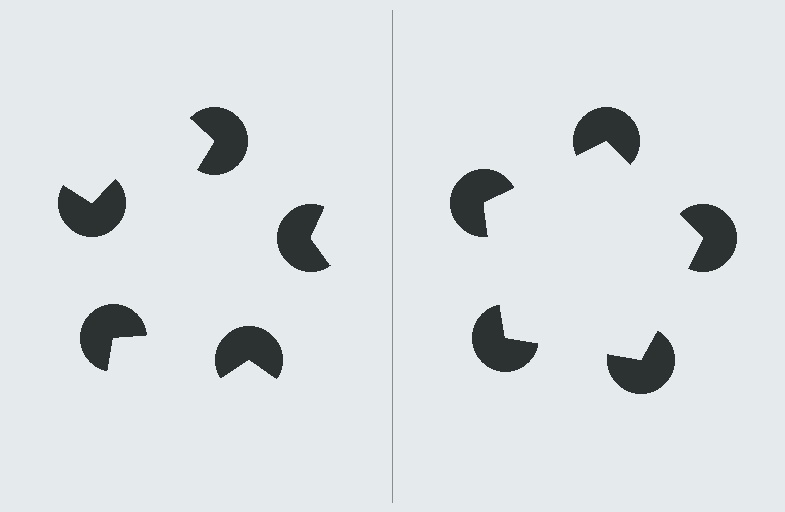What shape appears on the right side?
An illusory pentagon.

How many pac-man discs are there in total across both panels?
10 — 5 on each side.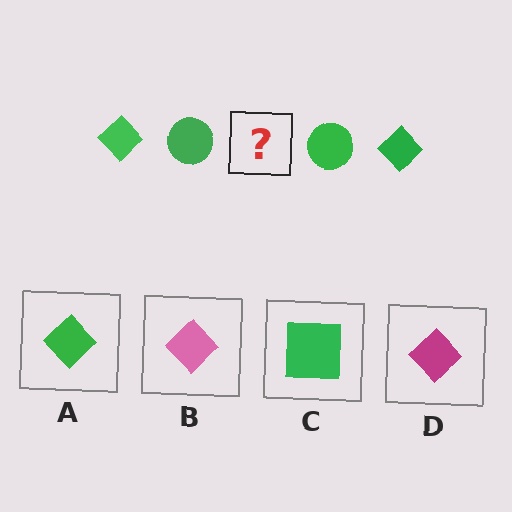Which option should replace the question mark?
Option A.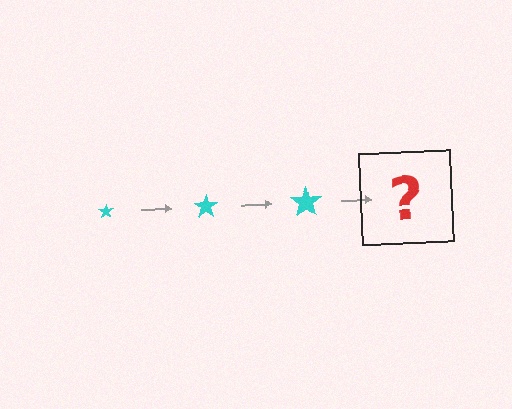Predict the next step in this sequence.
The next step is a cyan star, larger than the previous one.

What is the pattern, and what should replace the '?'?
The pattern is that the star gets progressively larger each step. The '?' should be a cyan star, larger than the previous one.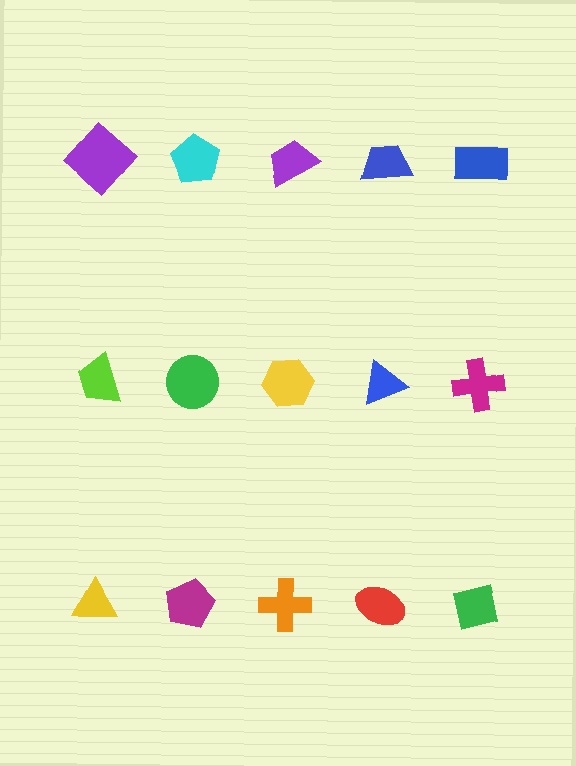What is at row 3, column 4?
A red ellipse.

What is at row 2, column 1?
A lime trapezoid.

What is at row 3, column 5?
A green square.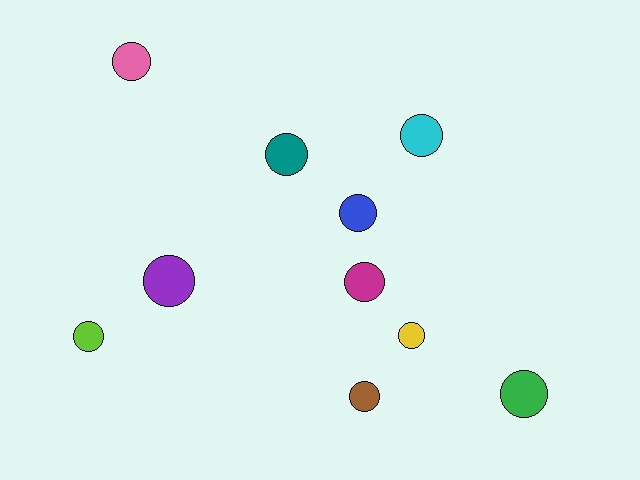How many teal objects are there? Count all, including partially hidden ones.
There is 1 teal object.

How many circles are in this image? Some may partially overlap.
There are 10 circles.